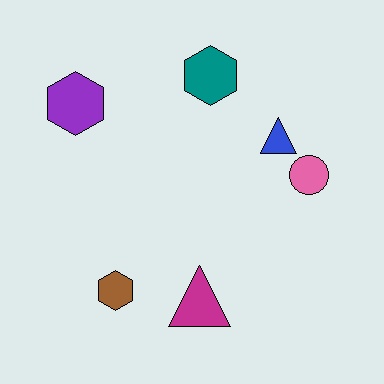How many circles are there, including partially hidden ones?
There is 1 circle.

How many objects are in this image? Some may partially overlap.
There are 6 objects.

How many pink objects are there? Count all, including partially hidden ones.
There is 1 pink object.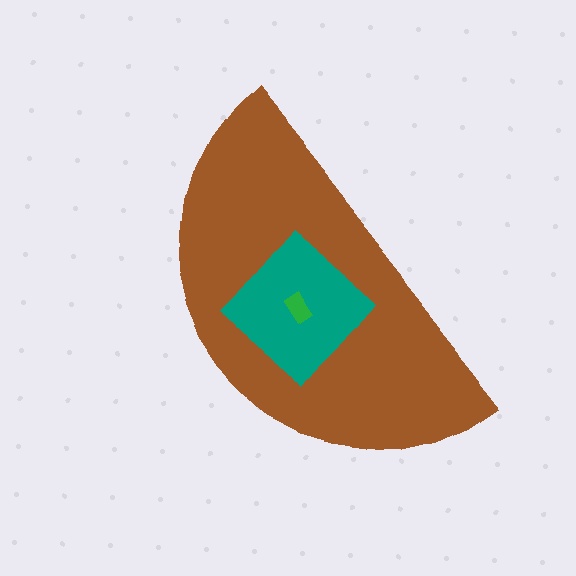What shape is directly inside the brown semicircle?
The teal diamond.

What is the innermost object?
The green rectangle.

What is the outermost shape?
The brown semicircle.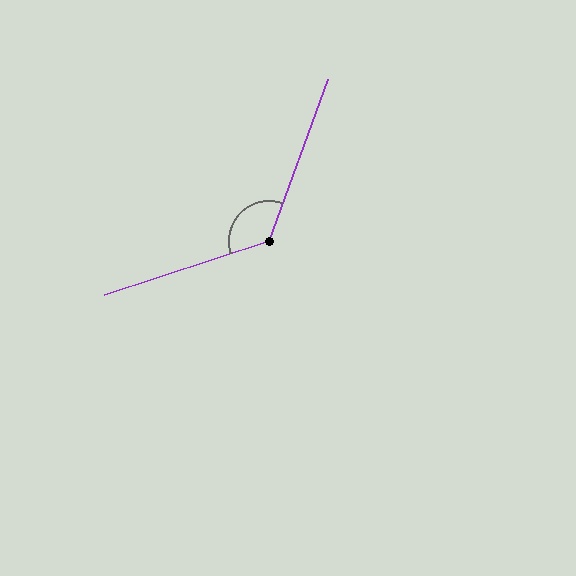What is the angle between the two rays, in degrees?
Approximately 128 degrees.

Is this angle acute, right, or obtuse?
It is obtuse.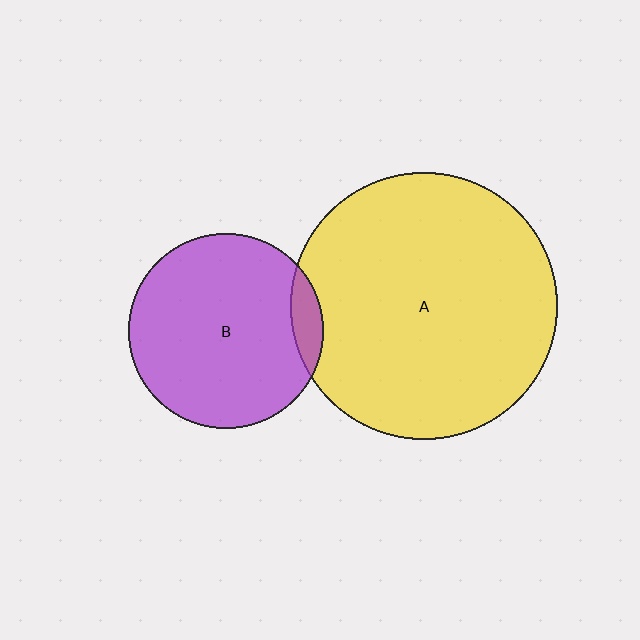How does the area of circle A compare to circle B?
Approximately 1.9 times.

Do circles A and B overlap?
Yes.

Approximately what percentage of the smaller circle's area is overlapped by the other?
Approximately 10%.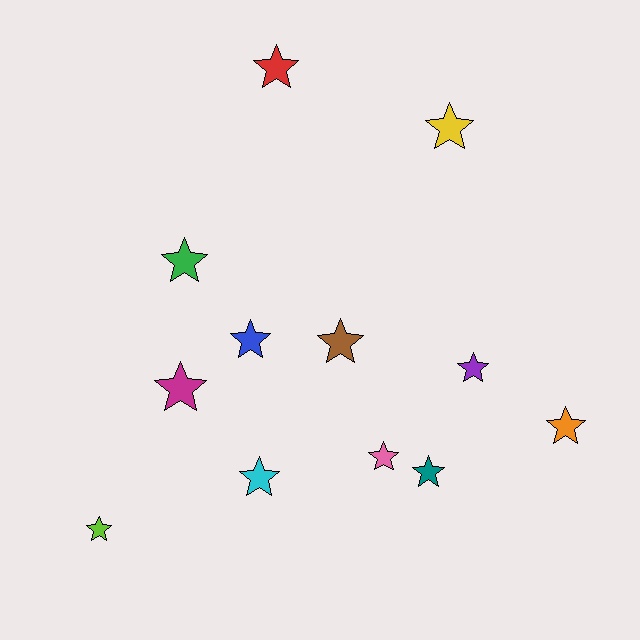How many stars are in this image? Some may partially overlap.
There are 12 stars.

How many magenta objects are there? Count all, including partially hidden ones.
There is 1 magenta object.